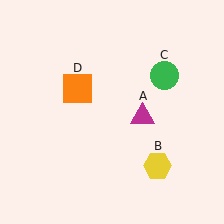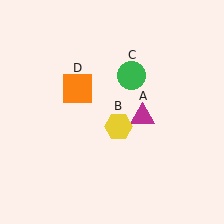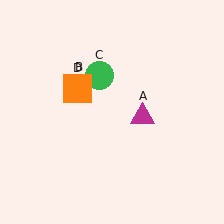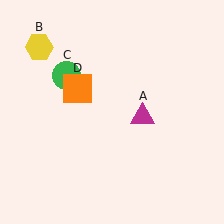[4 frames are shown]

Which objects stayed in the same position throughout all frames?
Magenta triangle (object A) and orange square (object D) remained stationary.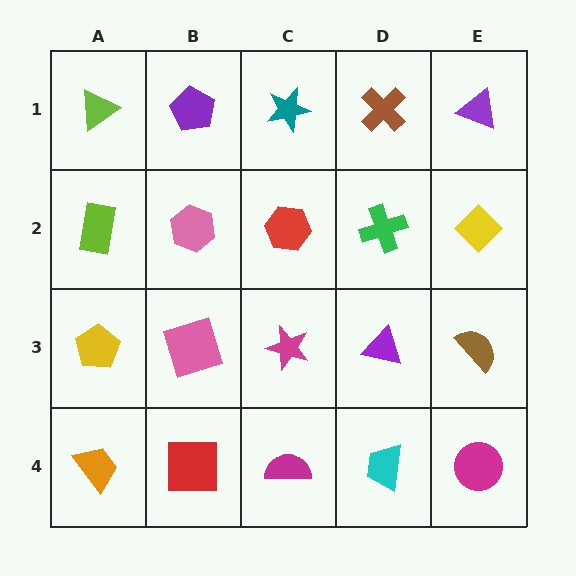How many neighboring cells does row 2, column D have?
4.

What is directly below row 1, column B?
A pink hexagon.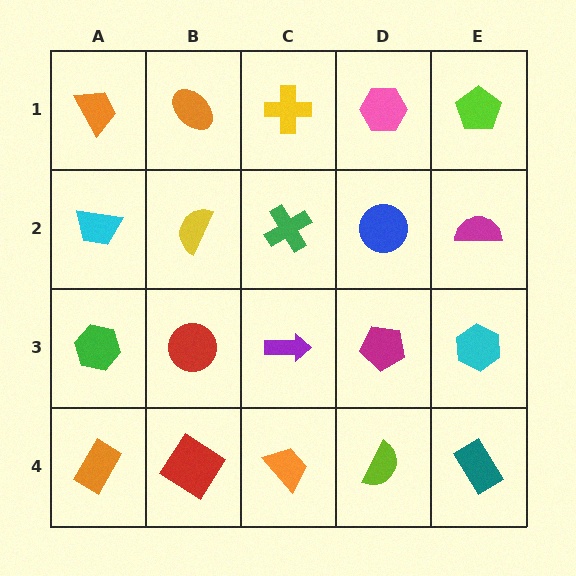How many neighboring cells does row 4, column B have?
3.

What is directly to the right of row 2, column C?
A blue circle.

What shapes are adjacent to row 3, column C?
A green cross (row 2, column C), an orange trapezoid (row 4, column C), a red circle (row 3, column B), a magenta pentagon (row 3, column D).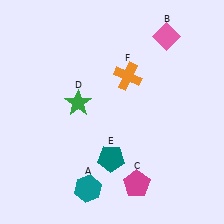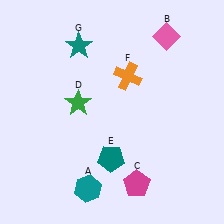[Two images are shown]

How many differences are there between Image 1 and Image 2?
There is 1 difference between the two images.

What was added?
A teal star (G) was added in Image 2.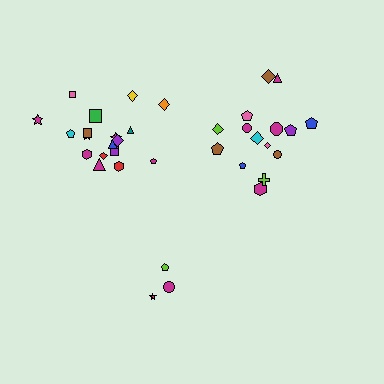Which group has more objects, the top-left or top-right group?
The top-left group.